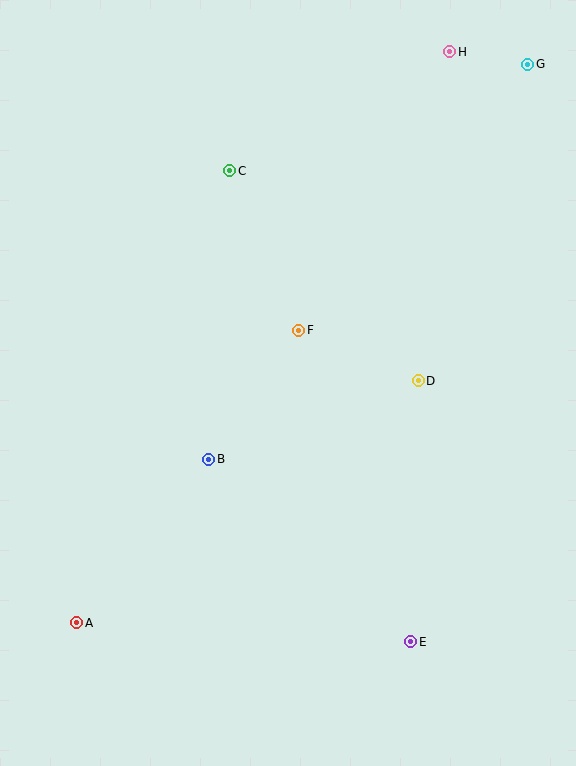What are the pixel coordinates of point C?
Point C is at (230, 171).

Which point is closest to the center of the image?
Point F at (299, 330) is closest to the center.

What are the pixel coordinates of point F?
Point F is at (299, 330).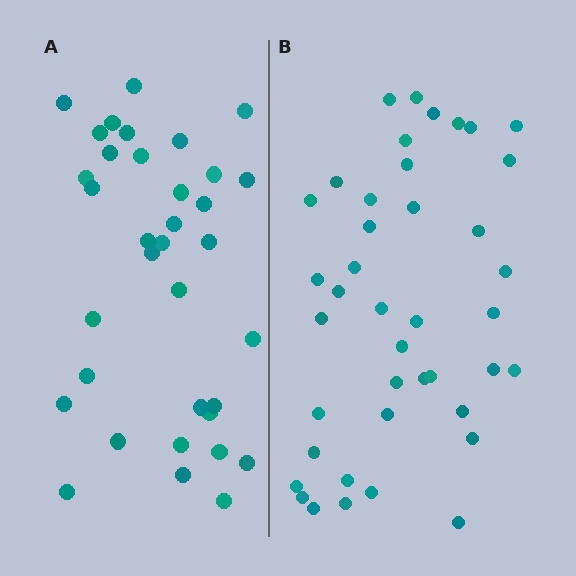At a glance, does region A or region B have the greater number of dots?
Region B (the right region) has more dots.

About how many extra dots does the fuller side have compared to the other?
Region B has about 6 more dots than region A.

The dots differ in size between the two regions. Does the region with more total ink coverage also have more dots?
No. Region A has more total ink coverage because its dots are larger, but region B actually contains more individual dots. Total area can be misleading — the number of items is what matters here.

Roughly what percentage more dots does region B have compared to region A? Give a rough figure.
About 15% more.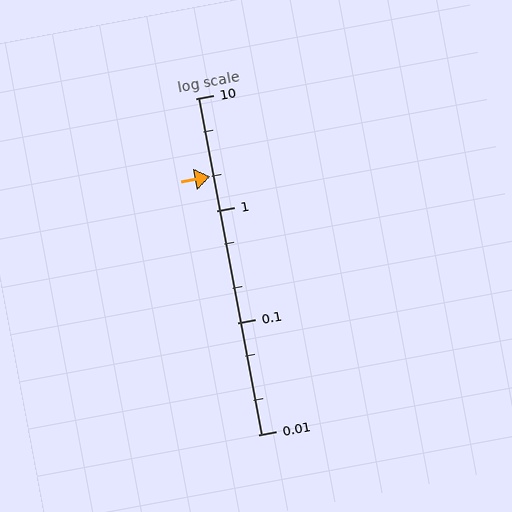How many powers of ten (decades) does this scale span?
The scale spans 3 decades, from 0.01 to 10.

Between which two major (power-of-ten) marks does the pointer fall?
The pointer is between 1 and 10.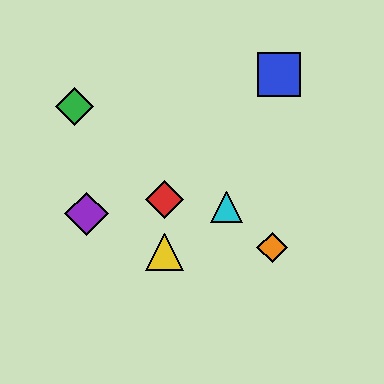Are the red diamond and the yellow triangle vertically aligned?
Yes, both are at x≈164.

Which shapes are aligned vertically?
The red diamond, the yellow triangle are aligned vertically.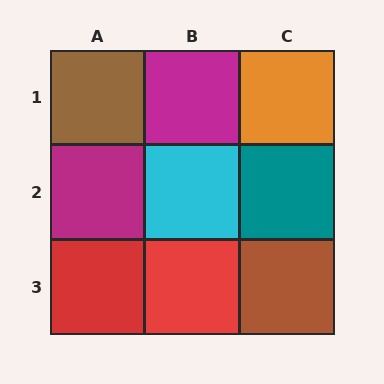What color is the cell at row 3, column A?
Red.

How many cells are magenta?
2 cells are magenta.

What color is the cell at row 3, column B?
Red.